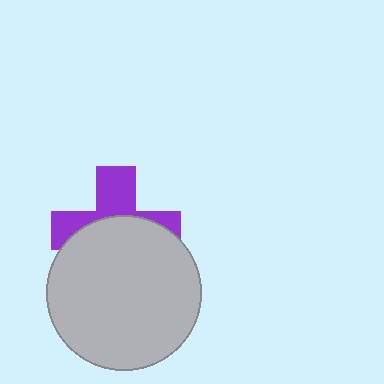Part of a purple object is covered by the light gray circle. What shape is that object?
It is a cross.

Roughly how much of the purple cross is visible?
A small part of it is visible (roughly 43%).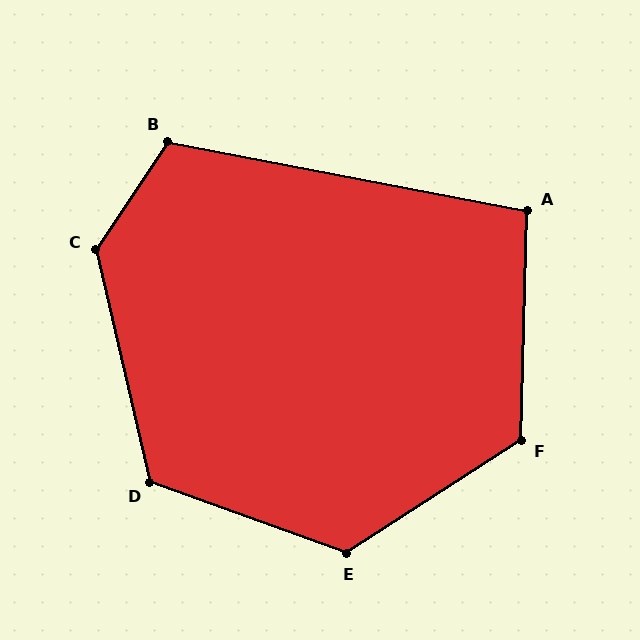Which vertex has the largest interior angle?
C, at approximately 133 degrees.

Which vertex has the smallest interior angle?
A, at approximately 99 degrees.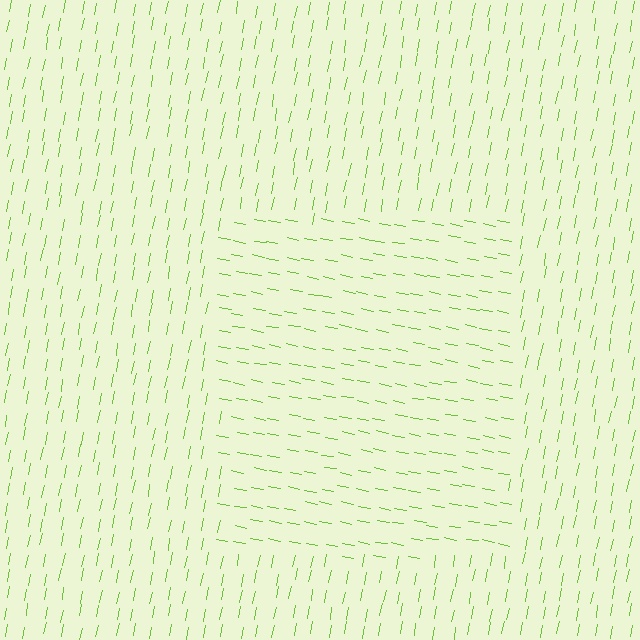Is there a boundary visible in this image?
Yes, there is a texture boundary formed by a change in line orientation.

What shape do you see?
I see a rectangle.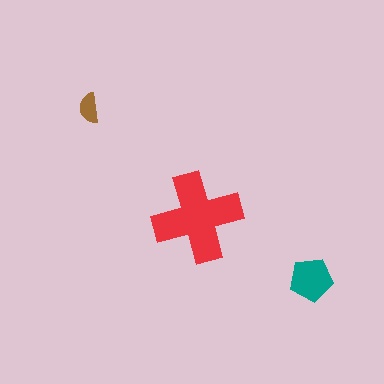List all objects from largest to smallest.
The red cross, the teal pentagon, the brown semicircle.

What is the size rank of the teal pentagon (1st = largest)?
2nd.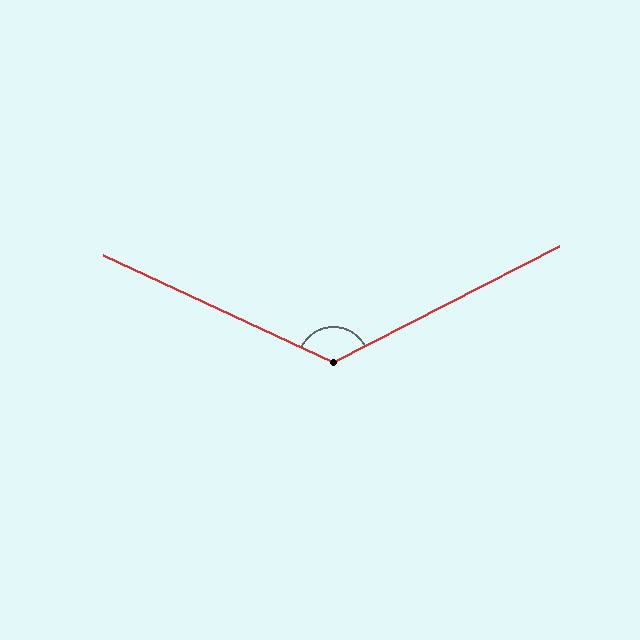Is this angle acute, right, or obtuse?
It is obtuse.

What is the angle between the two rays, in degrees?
Approximately 128 degrees.